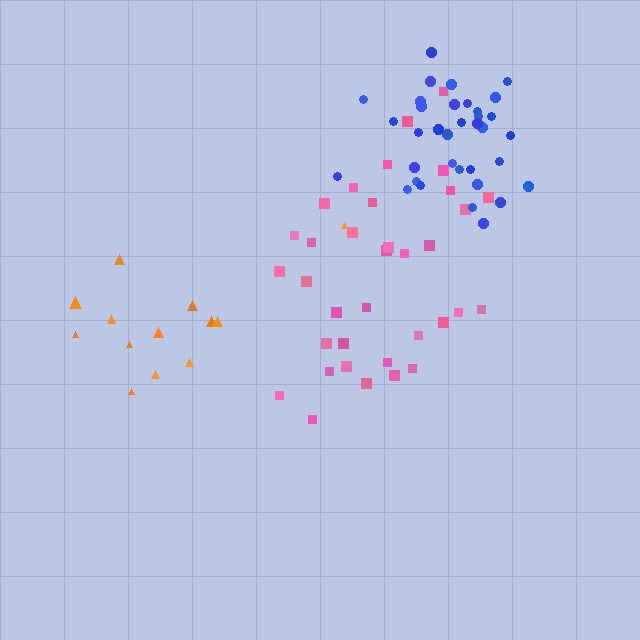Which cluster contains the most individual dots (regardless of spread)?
Pink (35).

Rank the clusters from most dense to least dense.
blue, pink, orange.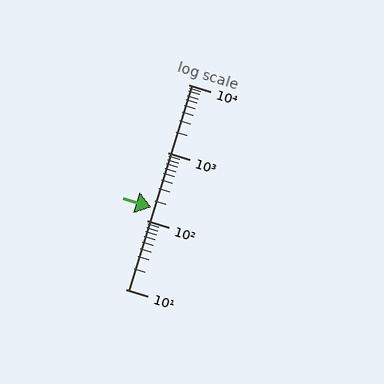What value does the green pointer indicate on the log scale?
The pointer indicates approximately 160.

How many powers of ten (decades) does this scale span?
The scale spans 3 decades, from 10 to 10000.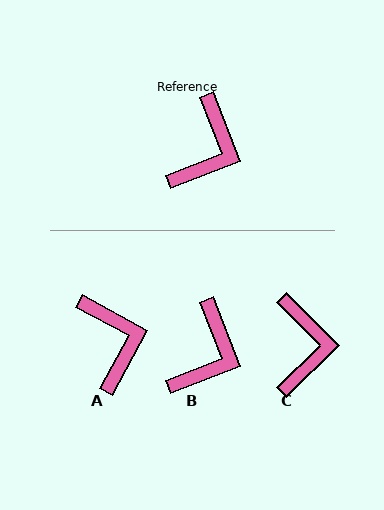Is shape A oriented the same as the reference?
No, it is off by about 40 degrees.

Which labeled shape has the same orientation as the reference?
B.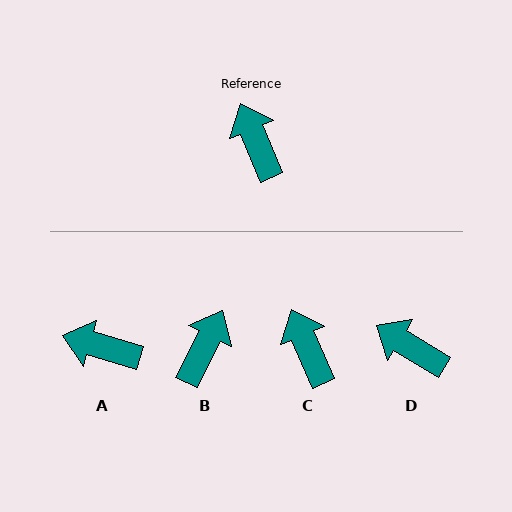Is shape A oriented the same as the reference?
No, it is off by about 50 degrees.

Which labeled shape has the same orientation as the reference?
C.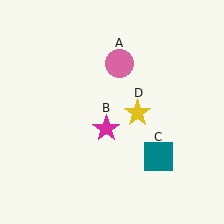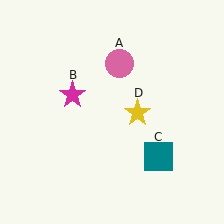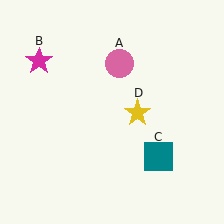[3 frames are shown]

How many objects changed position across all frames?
1 object changed position: magenta star (object B).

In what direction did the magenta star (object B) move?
The magenta star (object B) moved up and to the left.